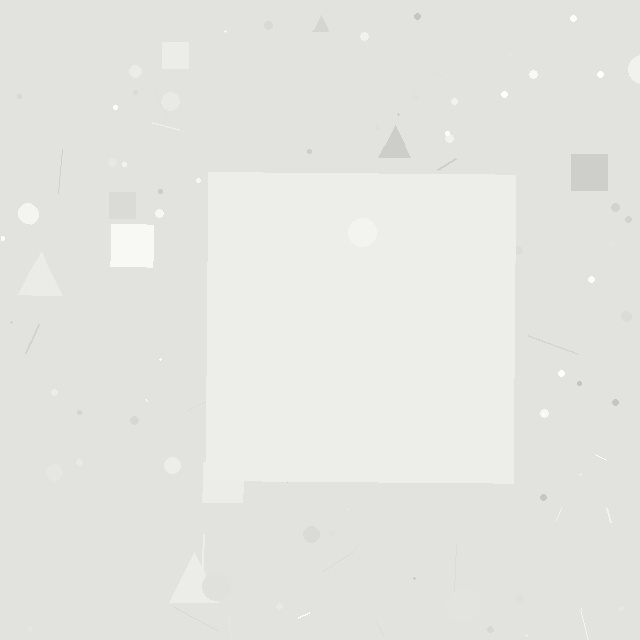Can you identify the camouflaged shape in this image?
The camouflaged shape is a square.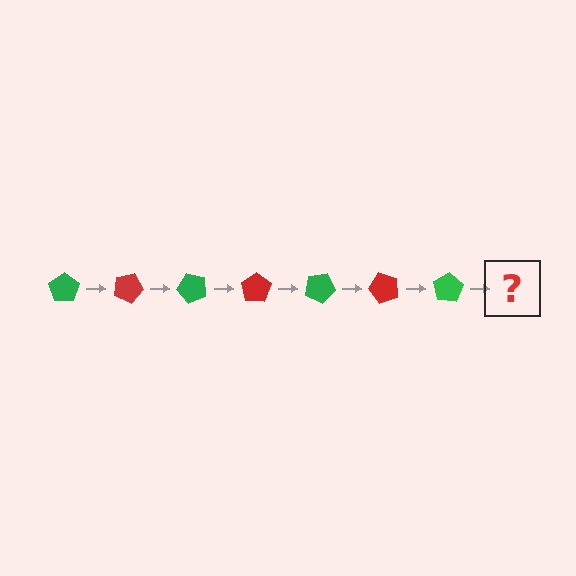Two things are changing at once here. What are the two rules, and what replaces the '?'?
The two rules are that it rotates 25 degrees each step and the color cycles through green and red. The '?' should be a red pentagon, rotated 175 degrees from the start.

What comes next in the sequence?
The next element should be a red pentagon, rotated 175 degrees from the start.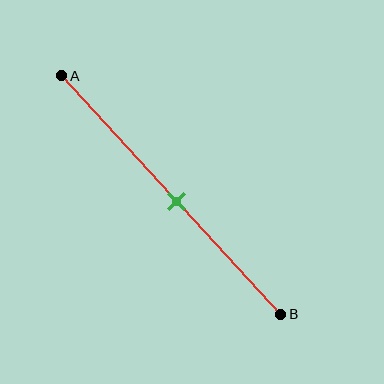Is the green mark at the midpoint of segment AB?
Yes, the mark is approximately at the midpoint.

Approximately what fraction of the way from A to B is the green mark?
The green mark is approximately 55% of the way from A to B.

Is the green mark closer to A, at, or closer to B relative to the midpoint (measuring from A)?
The green mark is approximately at the midpoint of segment AB.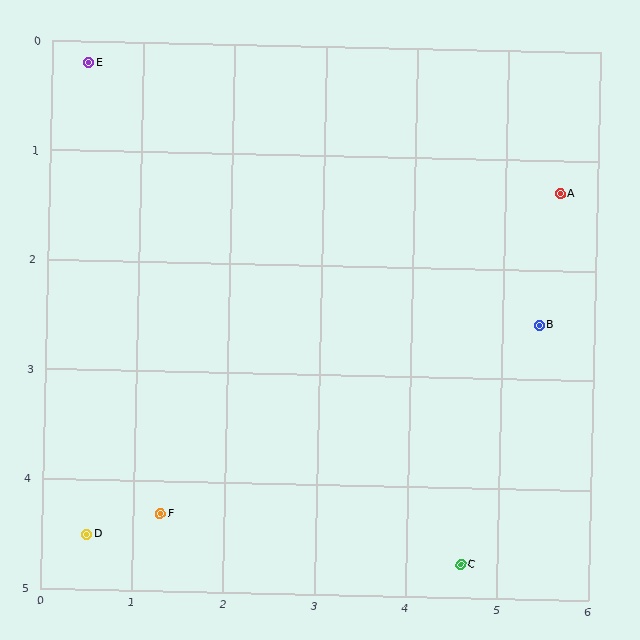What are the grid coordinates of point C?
Point C is at approximately (4.6, 4.7).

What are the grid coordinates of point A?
Point A is at approximately (5.6, 1.3).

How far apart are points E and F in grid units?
Points E and F are about 4.2 grid units apart.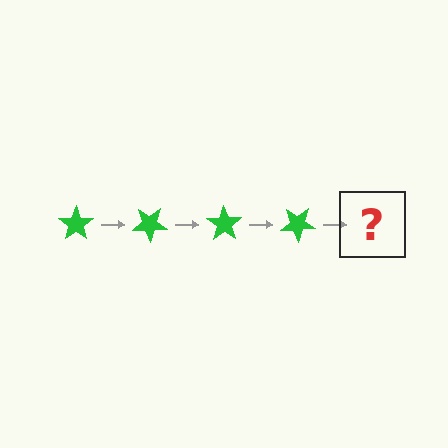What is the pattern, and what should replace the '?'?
The pattern is that the star rotates 35 degrees each step. The '?' should be a green star rotated 140 degrees.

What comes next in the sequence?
The next element should be a green star rotated 140 degrees.